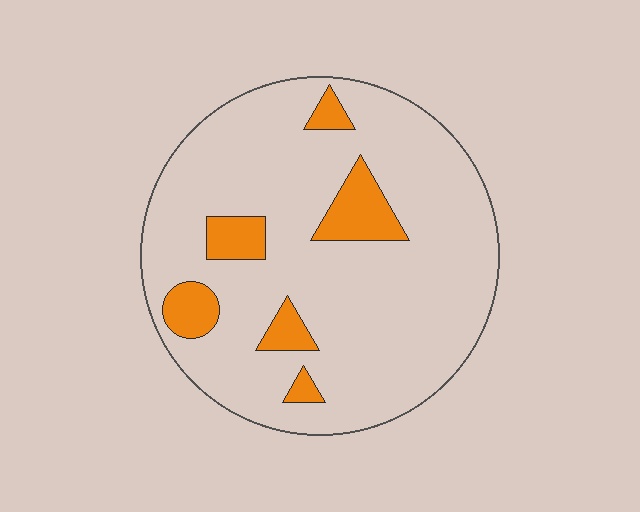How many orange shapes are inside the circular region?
6.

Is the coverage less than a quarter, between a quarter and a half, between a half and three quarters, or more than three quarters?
Less than a quarter.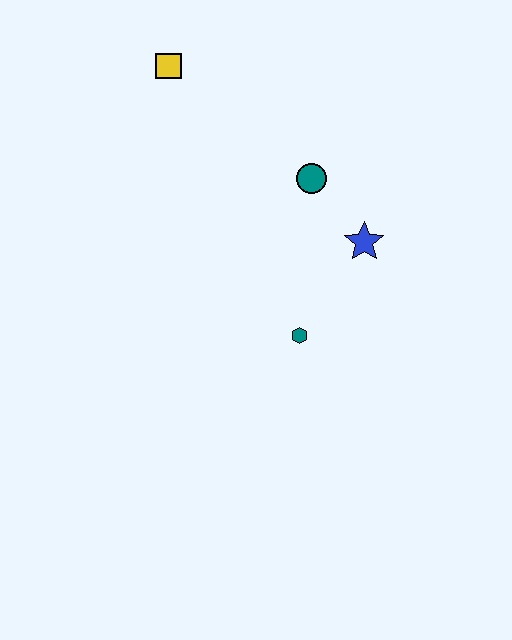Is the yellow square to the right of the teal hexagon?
No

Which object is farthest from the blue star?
The yellow square is farthest from the blue star.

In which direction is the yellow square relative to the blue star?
The yellow square is to the left of the blue star.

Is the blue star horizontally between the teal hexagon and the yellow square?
No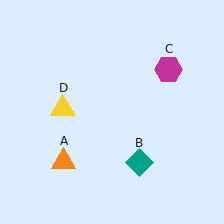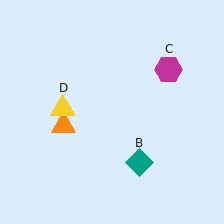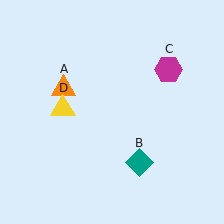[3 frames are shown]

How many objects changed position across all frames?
1 object changed position: orange triangle (object A).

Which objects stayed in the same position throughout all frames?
Teal diamond (object B) and magenta hexagon (object C) and yellow triangle (object D) remained stationary.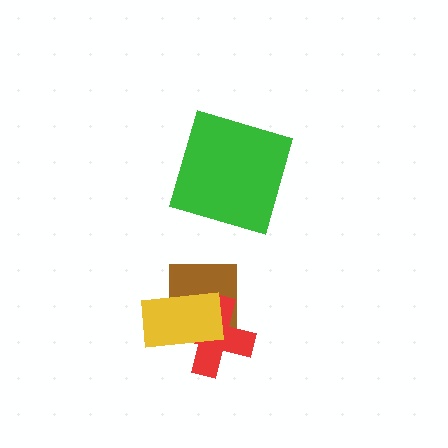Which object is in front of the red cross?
The yellow rectangle is in front of the red cross.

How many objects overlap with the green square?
0 objects overlap with the green square.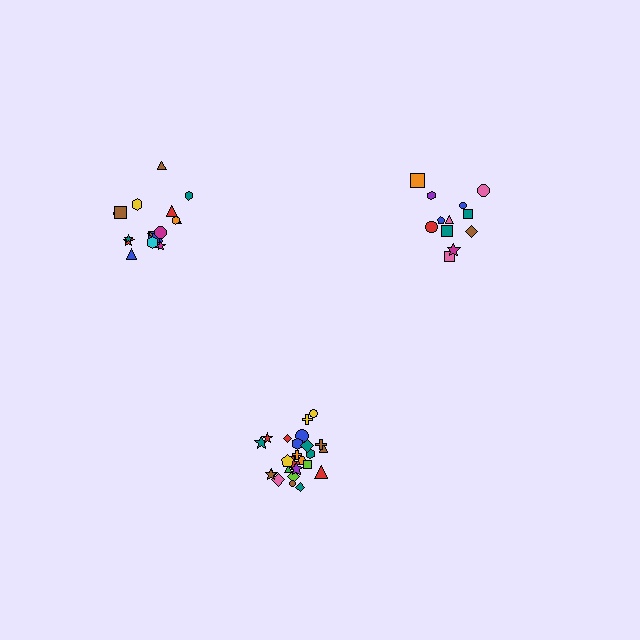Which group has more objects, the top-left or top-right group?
The top-left group.